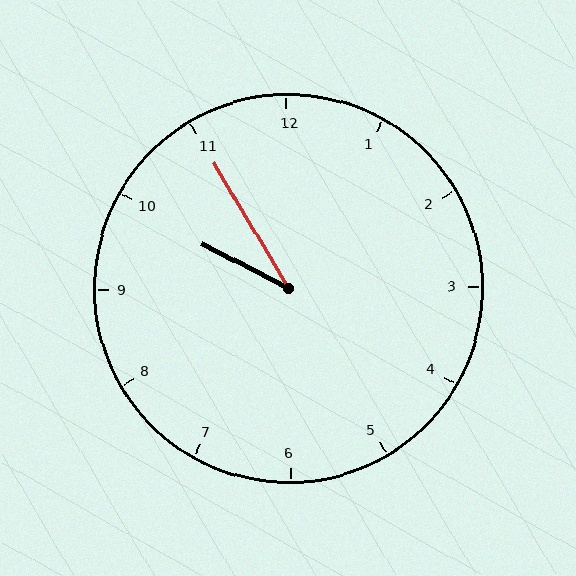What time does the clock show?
9:55.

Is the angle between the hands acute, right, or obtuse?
It is acute.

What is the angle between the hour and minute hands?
Approximately 32 degrees.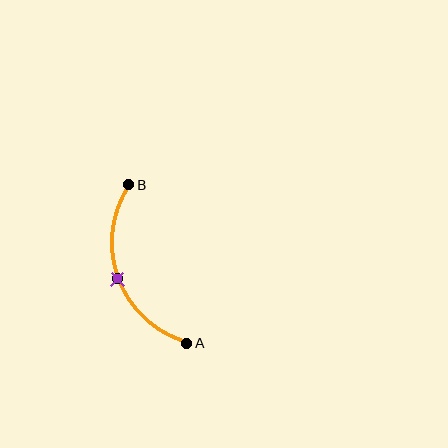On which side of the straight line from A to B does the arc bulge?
The arc bulges to the left of the straight line connecting A and B.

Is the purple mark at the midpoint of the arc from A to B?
Yes. The purple mark lies on the arc at equal arc-length from both A and B — it is the arc midpoint.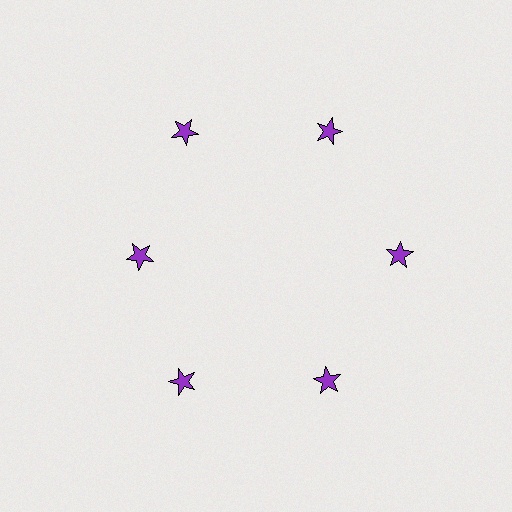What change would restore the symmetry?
The symmetry would be restored by moving it outward, back onto the ring so that all 6 stars sit at equal angles and equal distance from the center.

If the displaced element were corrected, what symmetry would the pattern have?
It would have 6-fold rotational symmetry — the pattern would map onto itself every 60 degrees.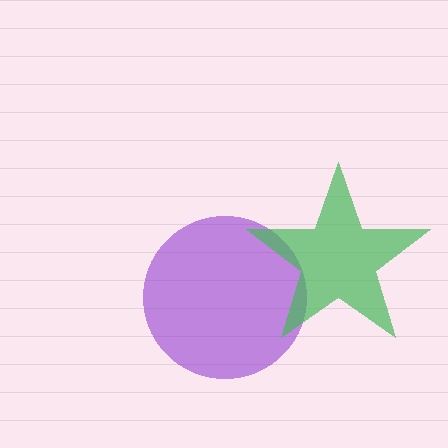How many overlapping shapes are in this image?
There are 2 overlapping shapes in the image.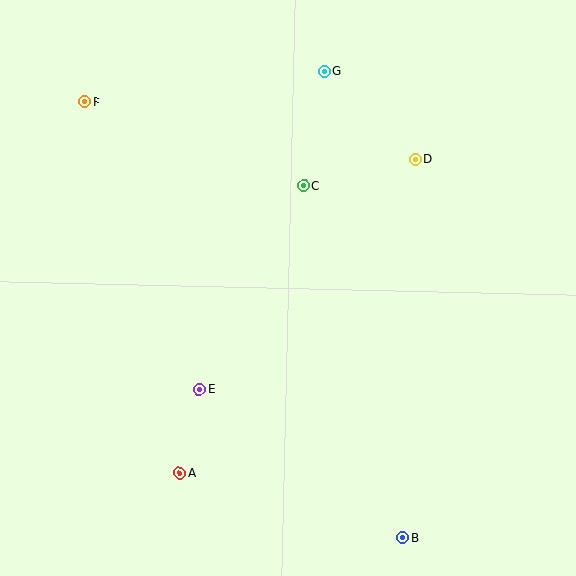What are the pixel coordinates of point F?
Point F is at (85, 102).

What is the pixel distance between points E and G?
The distance between E and G is 342 pixels.